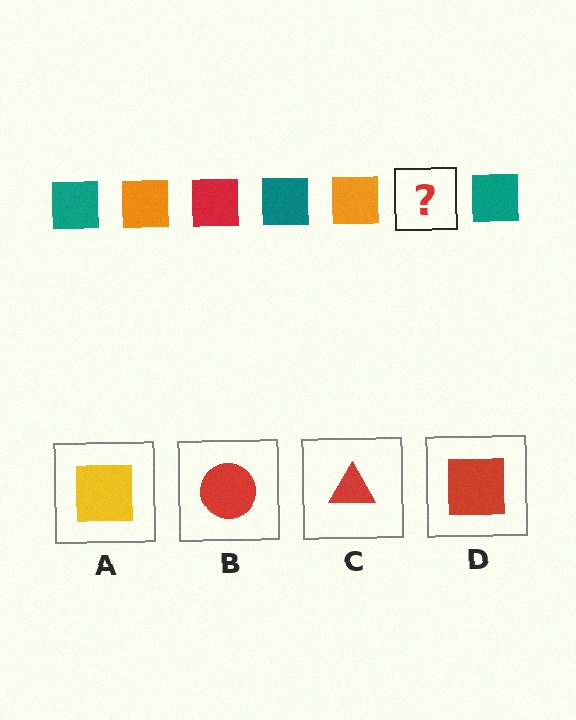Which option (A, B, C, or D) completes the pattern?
D.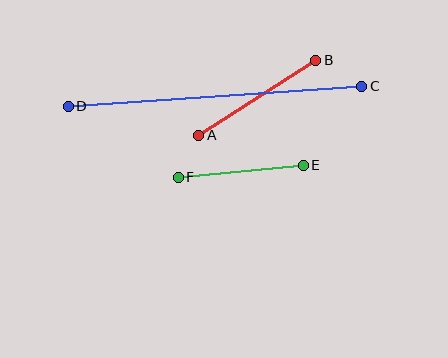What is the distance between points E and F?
The distance is approximately 126 pixels.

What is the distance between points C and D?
The distance is approximately 294 pixels.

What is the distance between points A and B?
The distance is approximately 139 pixels.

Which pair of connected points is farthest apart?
Points C and D are farthest apart.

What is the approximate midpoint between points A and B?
The midpoint is at approximately (257, 98) pixels.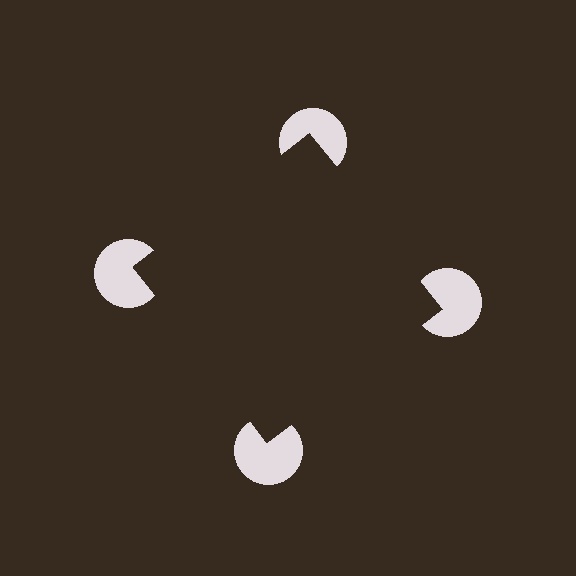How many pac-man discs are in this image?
There are 4 — one at each vertex of the illusory square.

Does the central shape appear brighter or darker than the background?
It typically appears slightly darker than the background, even though no actual brightness change is drawn.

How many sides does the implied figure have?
4 sides.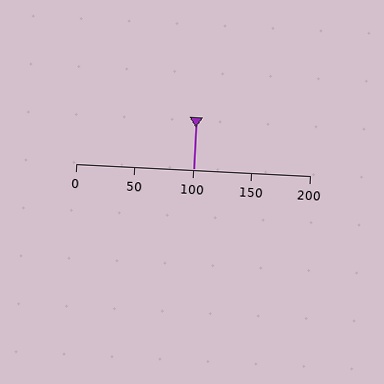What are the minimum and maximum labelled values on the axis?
The axis runs from 0 to 200.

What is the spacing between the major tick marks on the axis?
The major ticks are spaced 50 apart.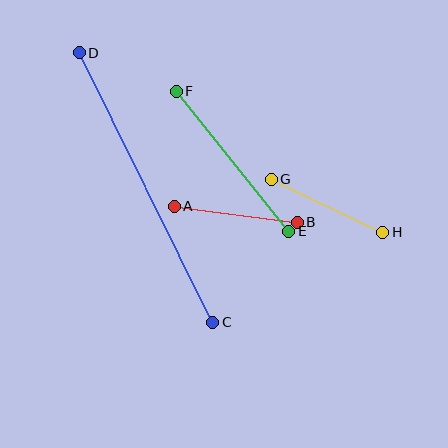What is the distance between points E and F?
The distance is approximately 180 pixels.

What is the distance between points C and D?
The distance is approximately 301 pixels.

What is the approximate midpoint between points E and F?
The midpoint is at approximately (233, 161) pixels.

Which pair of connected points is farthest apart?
Points C and D are farthest apart.